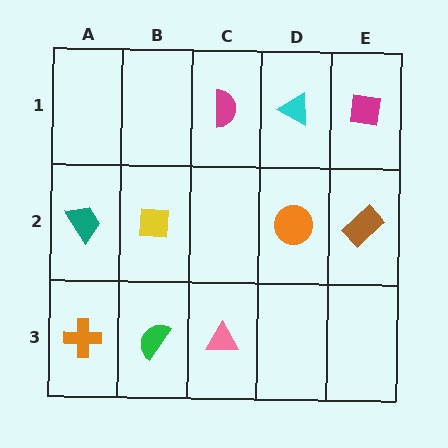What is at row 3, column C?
A pink triangle.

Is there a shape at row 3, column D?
No, that cell is empty.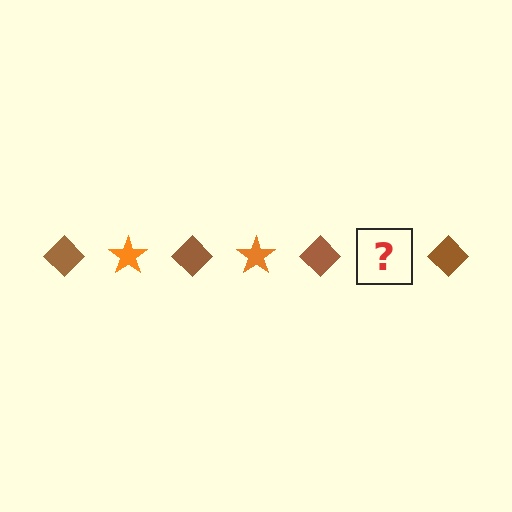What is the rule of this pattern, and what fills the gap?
The rule is that the pattern alternates between brown diamond and orange star. The gap should be filled with an orange star.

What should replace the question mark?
The question mark should be replaced with an orange star.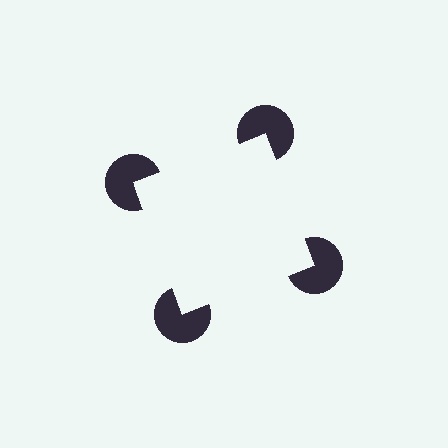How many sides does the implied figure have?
4 sides.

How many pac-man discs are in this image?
There are 4 — one at each vertex of the illusory square.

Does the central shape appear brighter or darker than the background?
It typically appears slightly brighter than the background, even though no actual brightness change is drawn.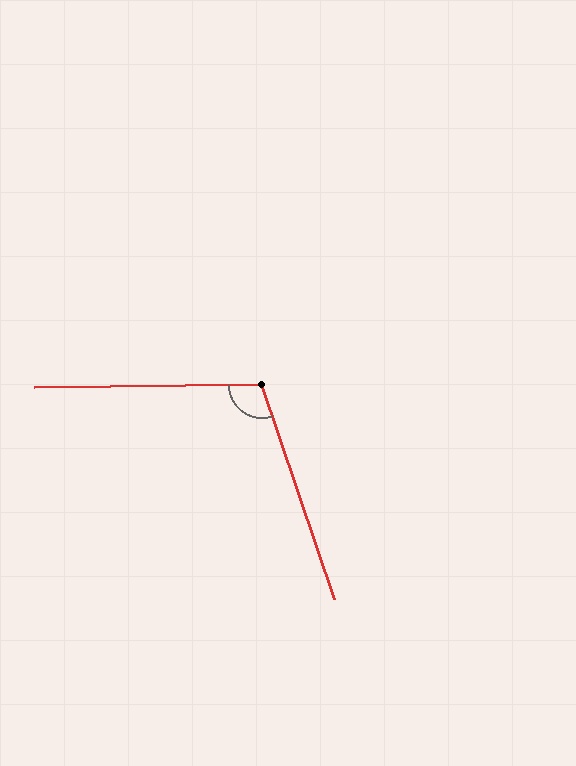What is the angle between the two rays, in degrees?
Approximately 108 degrees.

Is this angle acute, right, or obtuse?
It is obtuse.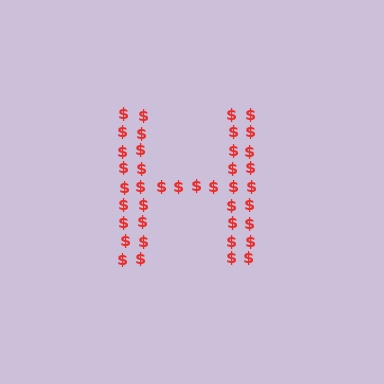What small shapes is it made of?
It is made of small dollar signs.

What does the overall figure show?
The overall figure shows the letter H.